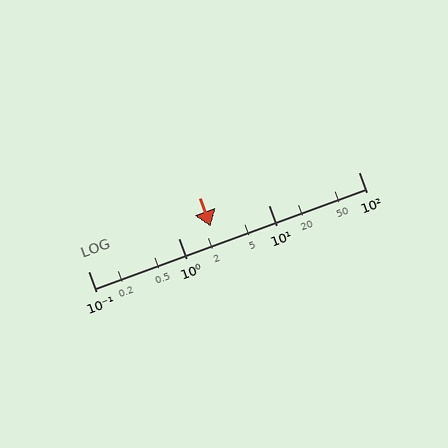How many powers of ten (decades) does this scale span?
The scale spans 3 decades, from 0.1 to 100.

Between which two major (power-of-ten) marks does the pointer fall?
The pointer is between 1 and 10.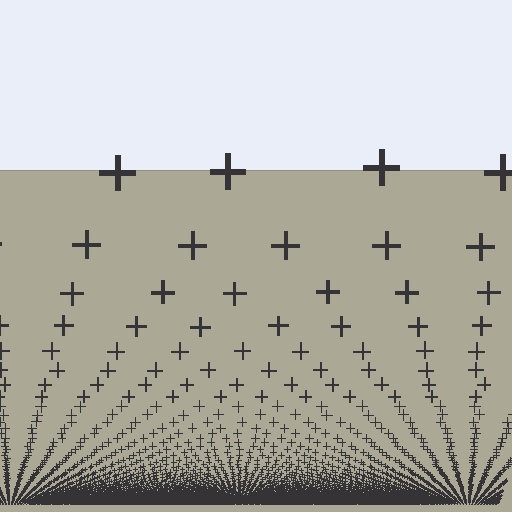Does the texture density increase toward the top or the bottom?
Density increases toward the bottom.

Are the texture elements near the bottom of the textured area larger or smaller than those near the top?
Smaller. The gradient is inverted — elements near the bottom are smaller and denser.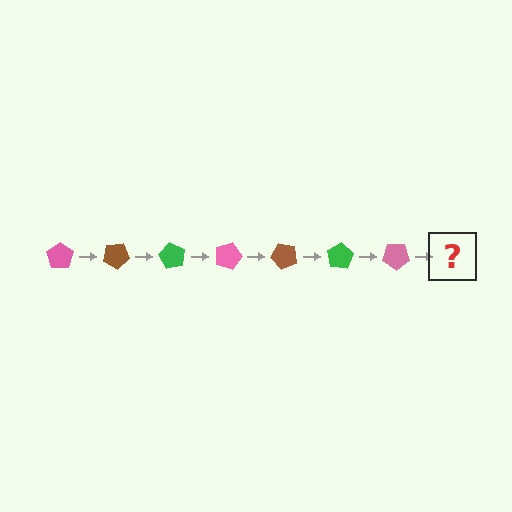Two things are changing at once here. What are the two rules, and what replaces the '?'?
The two rules are that it rotates 30 degrees each step and the color cycles through pink, brown, and green. The '?' should be a brown pentagon, rotated 210 degrees from the start.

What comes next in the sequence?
The next element should be a brown pentagon, rotated 210 degrees from the start.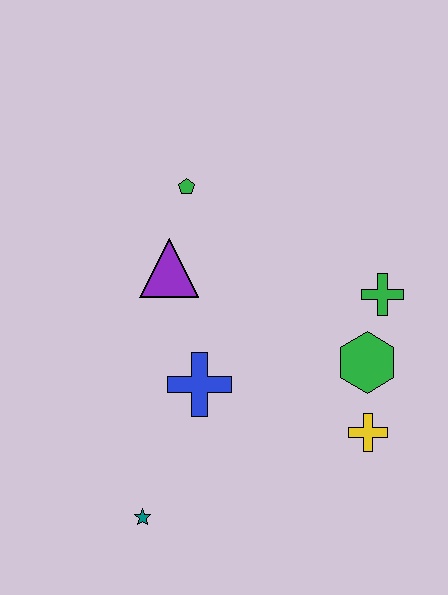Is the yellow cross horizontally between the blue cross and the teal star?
No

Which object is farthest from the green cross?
The teal star is farthest from the green cross.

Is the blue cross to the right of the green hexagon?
No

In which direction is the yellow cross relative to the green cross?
The yellow cross is below the green cross.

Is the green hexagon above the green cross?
No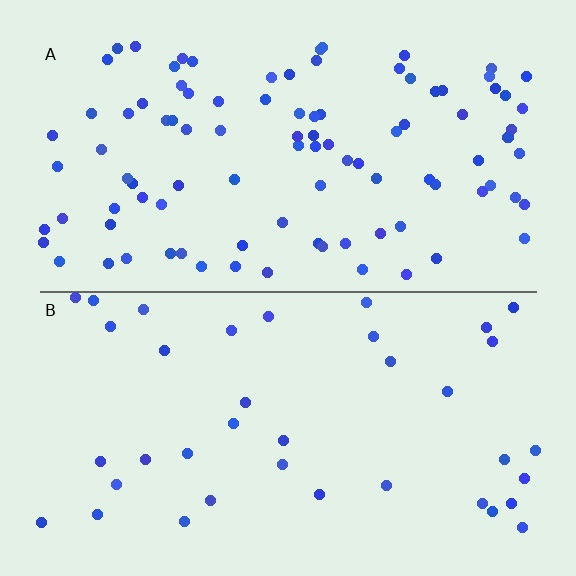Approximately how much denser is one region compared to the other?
Approximately 2.6× — region A over region B.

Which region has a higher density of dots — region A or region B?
A (the top).